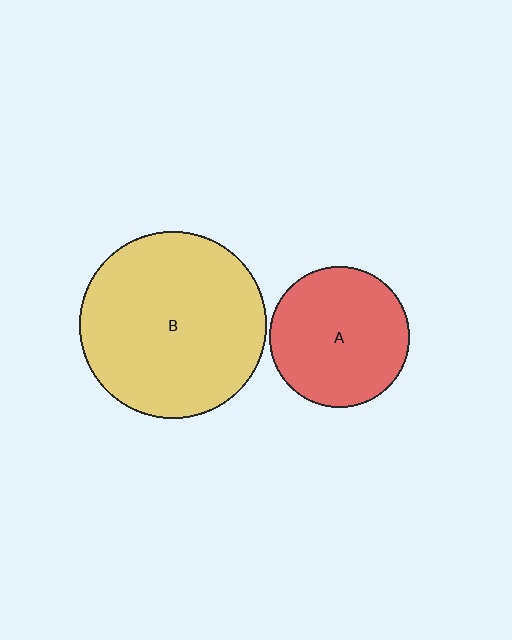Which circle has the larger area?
Circle B (yellow).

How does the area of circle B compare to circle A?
Approximately 1.8 times.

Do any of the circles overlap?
No, none of the circles overlap.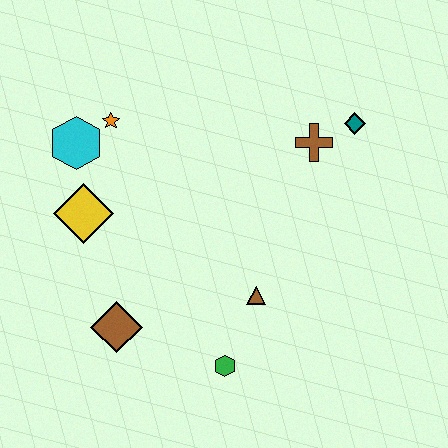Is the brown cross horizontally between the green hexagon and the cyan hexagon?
No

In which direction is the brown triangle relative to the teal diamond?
The brown triangle is below the teal diamond.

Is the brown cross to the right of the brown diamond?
Yes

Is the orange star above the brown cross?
Yes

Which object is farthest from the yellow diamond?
The teal diamond is farthest from the yellow diamond.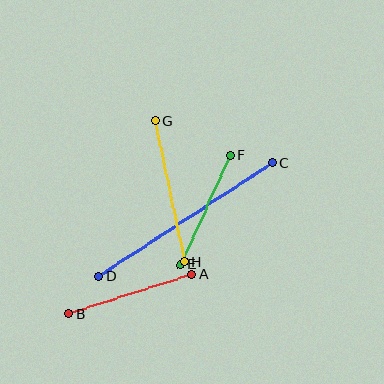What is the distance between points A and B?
The distance is approximately 129 pixels.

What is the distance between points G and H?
The distance is approximately 144 pixels.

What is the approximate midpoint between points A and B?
The midpoint is at approximately (130, 294) pixels.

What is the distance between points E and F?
The distance is approximately 120 pixels.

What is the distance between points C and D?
The distance is approximately 208 pixels.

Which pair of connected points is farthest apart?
Points C and D are farthest apart.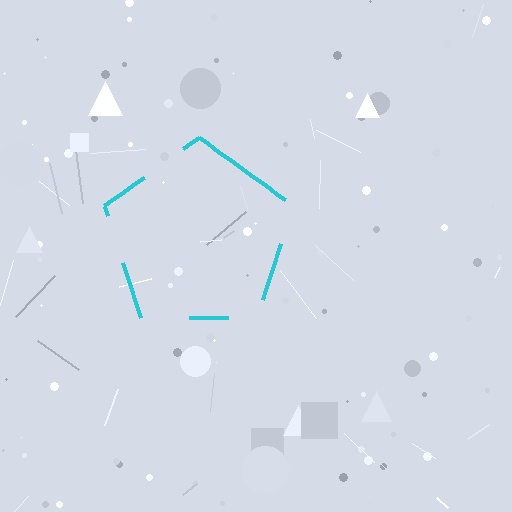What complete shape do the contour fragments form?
The contour fragments form a pentagon.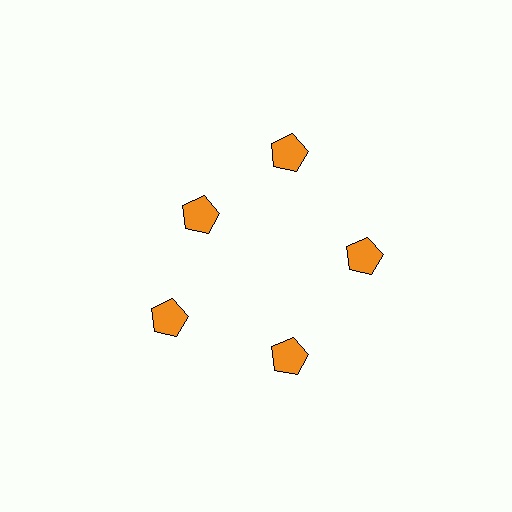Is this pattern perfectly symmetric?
No. The 5 orange pentagons are arranged in a ring, but one element near the 10 o'clock position is pulled inward toward the center, breaking the 5-fold rotational symmetry.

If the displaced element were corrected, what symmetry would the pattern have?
It would have 5-fold rotational symmetry — the pattern would map onto itself every 72 degrees.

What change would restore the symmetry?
The symmetry would be restored by moving it outward, back onto the ring so that all 5 pentagons sit at equal angles and equal distance from the center.